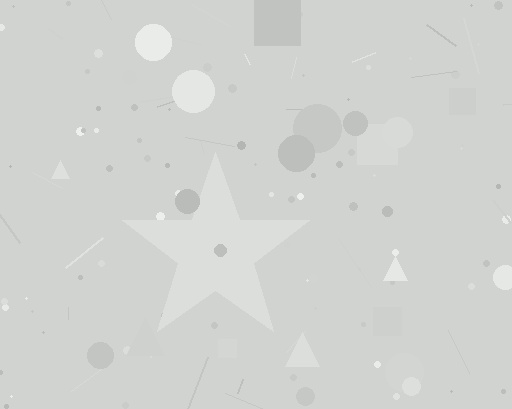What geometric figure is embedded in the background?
A star is embedded in the background.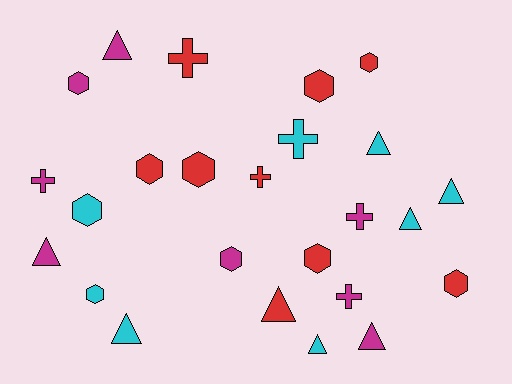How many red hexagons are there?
There are 6 red hexagons.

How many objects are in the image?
There are 25 objects.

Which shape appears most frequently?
Hexagon, with 10 objects.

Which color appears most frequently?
Red, with 9 objects.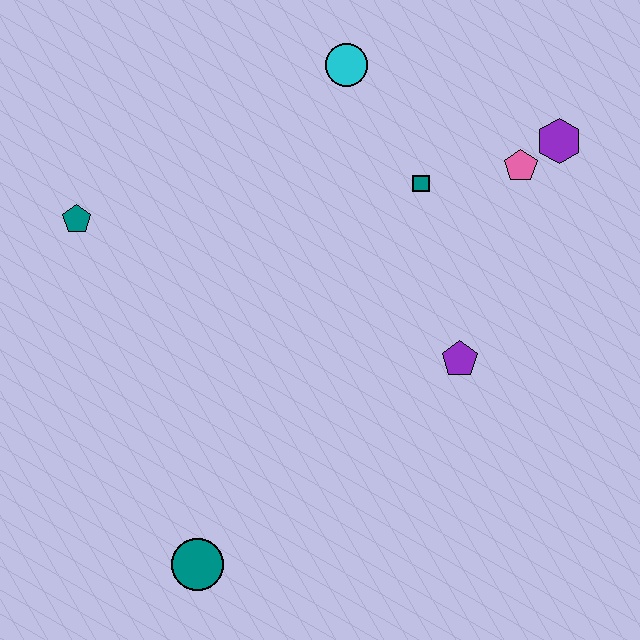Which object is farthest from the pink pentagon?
The teal circle is farthest from the pink pentagon.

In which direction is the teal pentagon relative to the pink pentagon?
The teal pentagon is to the left of the pink pentagon.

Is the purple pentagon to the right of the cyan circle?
Yes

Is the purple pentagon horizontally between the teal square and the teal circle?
No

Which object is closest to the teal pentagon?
The cyan circle is closest to the teal pentagon.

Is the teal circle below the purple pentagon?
Yes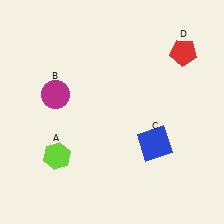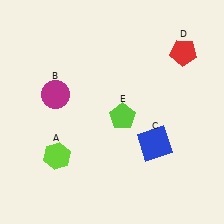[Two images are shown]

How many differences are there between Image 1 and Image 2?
There is 1 difference between the two images.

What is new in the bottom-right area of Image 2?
A lime pentagon (E) was added in the bottom-right area of Image 2.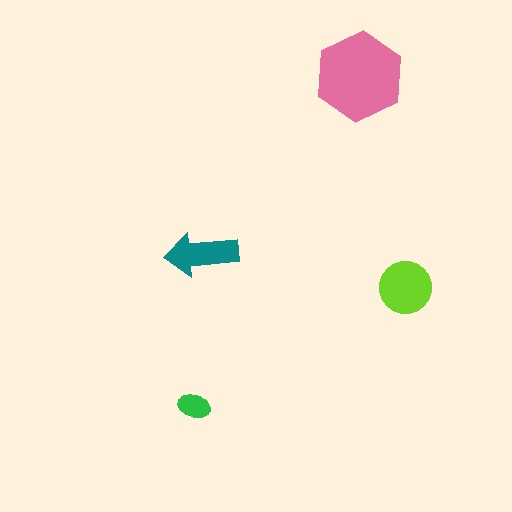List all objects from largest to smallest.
The pink hexagon, the lime circle, the teal arrow, the green ellipse.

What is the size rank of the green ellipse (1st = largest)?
4th.